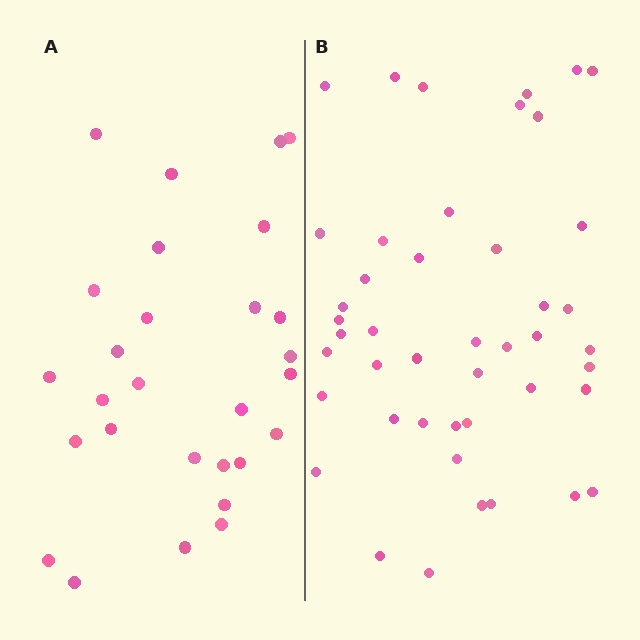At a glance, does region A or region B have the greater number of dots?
Region B (the right region) has more dots.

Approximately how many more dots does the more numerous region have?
Region B has approximately 15 more dots than region A.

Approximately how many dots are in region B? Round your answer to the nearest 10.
About 40 dots. (The exact count is 45, which rounds to 40.)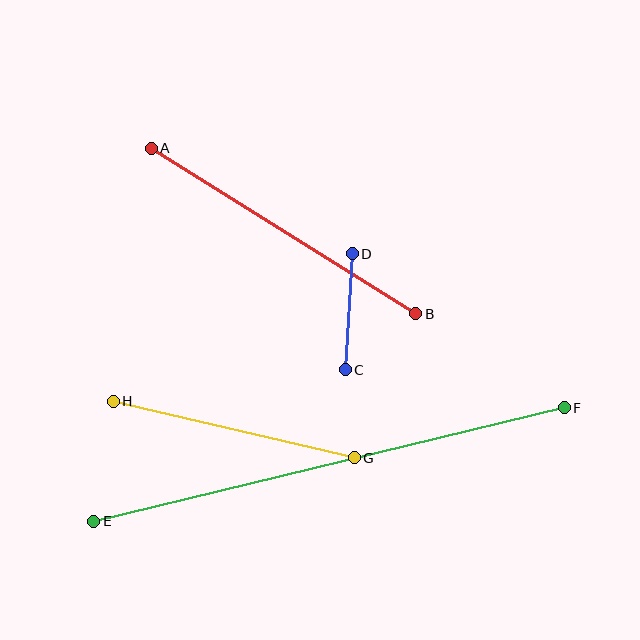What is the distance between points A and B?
The distance is approximately 312 pixels.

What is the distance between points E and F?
The distance is approximately 484 pixels.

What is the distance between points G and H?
The distance is approximately 247 pixels.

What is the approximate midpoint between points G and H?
The midpoint is at approximately (234, 429) pixels.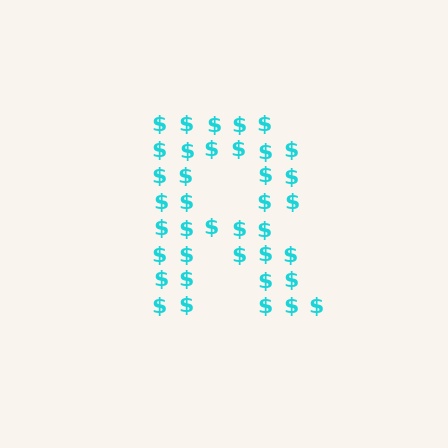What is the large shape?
The large shape is the letter R.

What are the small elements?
The small elements are dollar signs.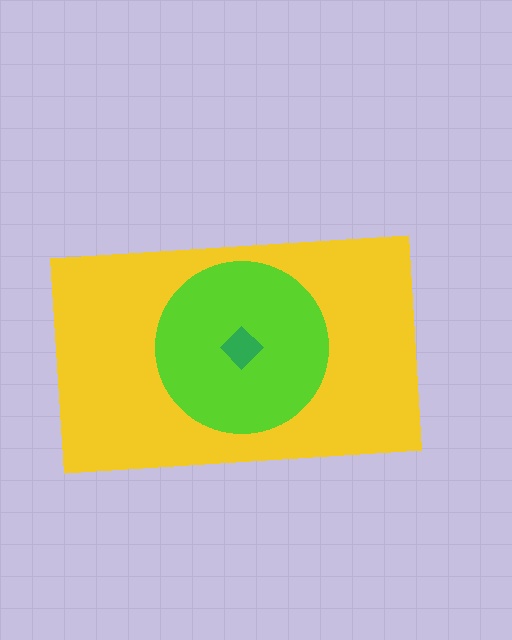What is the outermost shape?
The yellow rectangle.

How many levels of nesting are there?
3.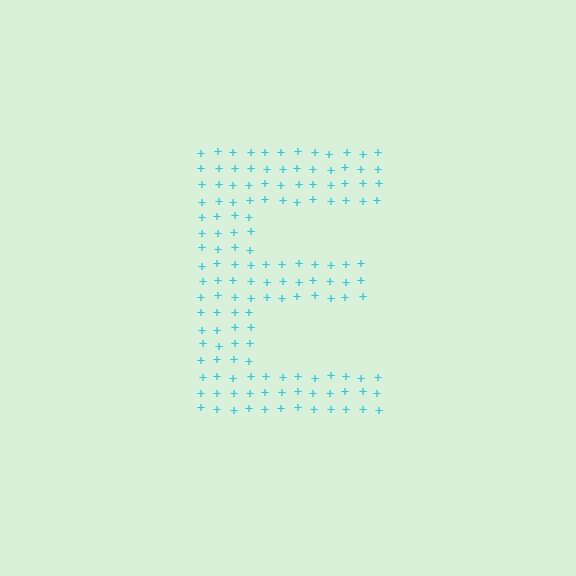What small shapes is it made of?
It is made of small plus signs.